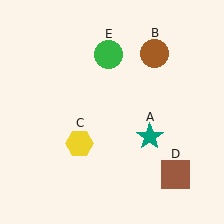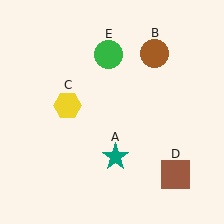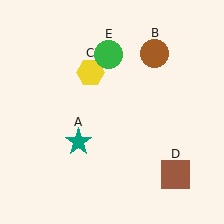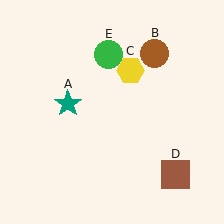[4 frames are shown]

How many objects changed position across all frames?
2 objects changed position: teal star (object A), yellow hexagon (object C).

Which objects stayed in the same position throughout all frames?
Brown circle (object B) and brown square (object D) and green circle (object E) remained stationary.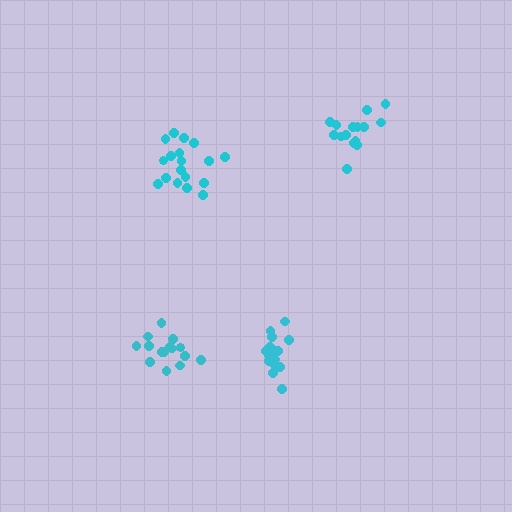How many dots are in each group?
Group 1: 18 dots, Group 2: 15 dots, Group 3: 17 dots, Group 4: 15 dots (65 total).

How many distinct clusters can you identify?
There are 4 distinct clusters.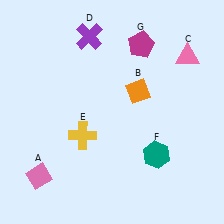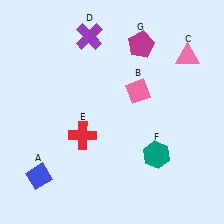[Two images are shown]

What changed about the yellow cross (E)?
In Image 1, E is yellow. In Image 2, it changed to red.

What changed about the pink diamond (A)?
In Image 1, A is pink. In Image 2, it changed to blue.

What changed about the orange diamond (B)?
In Image 1, B is orange. In Image 2, it changed to pink.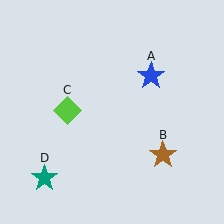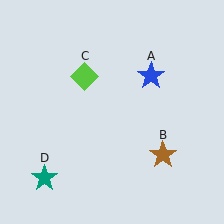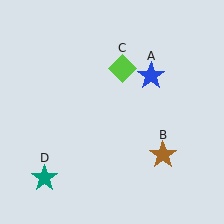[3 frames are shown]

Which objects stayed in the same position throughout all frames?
Blue star (object A) and brown star (object B) and teal star (object D) remained stationary.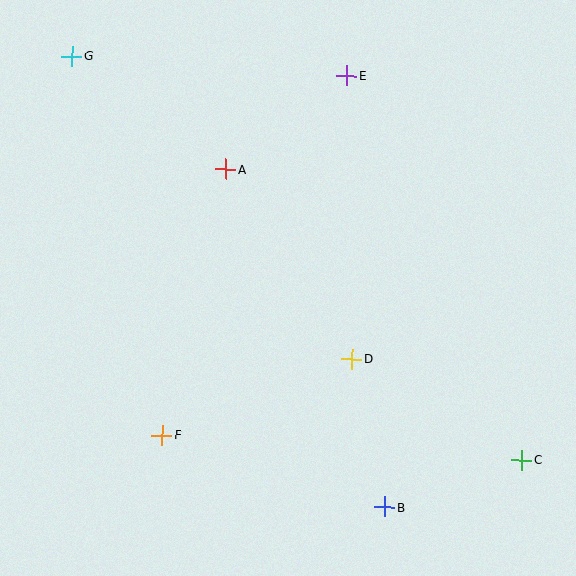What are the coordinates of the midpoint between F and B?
The midpoint between F and B is at (273, 471).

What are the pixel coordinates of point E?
Point E is at (347, 75).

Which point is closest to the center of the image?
Point D at (352, 359) is closest to the center.